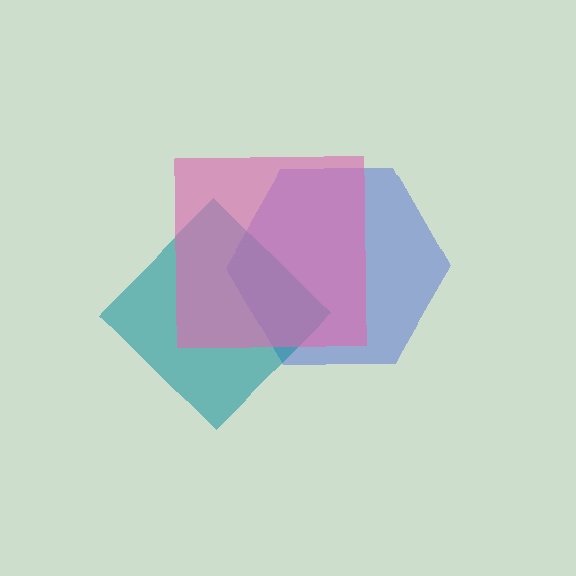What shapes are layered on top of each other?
The layered shapes are: a blue hexagon, a teal diamond, a pink square.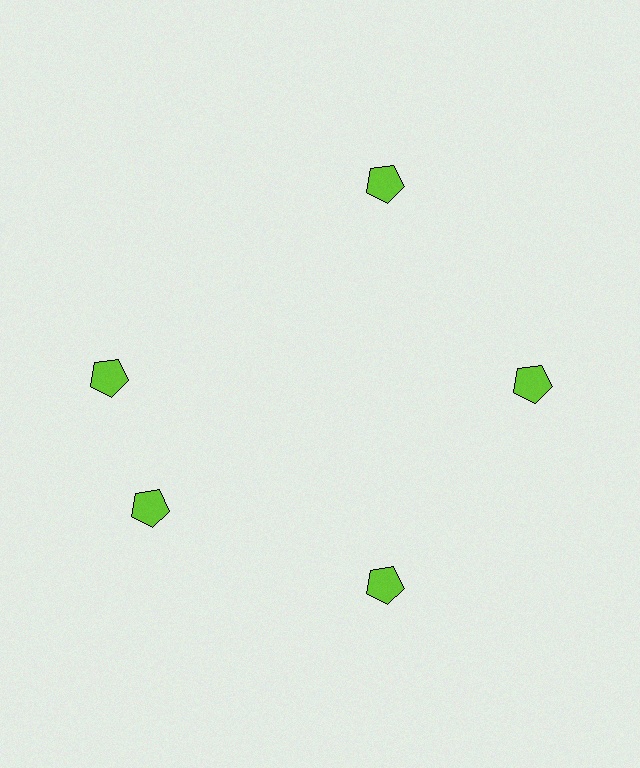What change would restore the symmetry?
The symmetry would be restored by rotating it back into even spacing with its neighbors so that all 5 pentagons sit at equal angles and equal distance from the center.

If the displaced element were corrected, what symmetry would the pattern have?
It would have 5-fold rotational symmetry — the pattern would map onto itself every 72 degrees.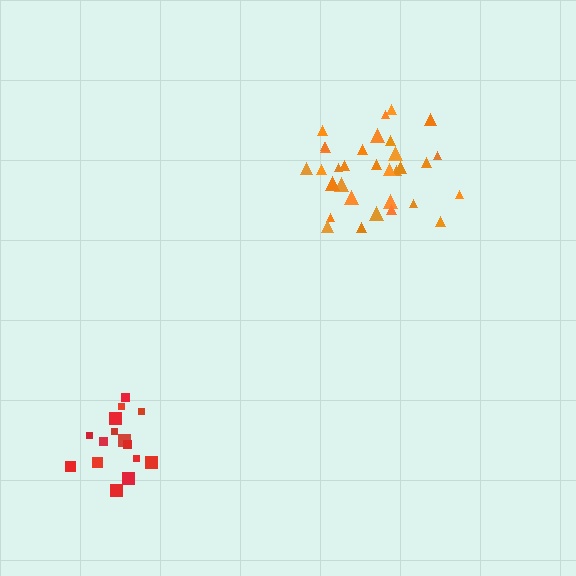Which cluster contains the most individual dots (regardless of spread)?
Orange (32).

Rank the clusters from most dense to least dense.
red, orange.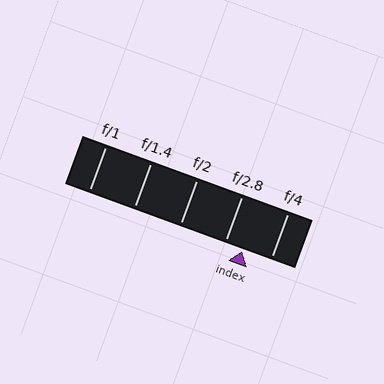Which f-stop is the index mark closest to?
The index mark is closest to f/2.8.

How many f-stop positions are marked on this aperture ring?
There are 5 f-stop positions marked.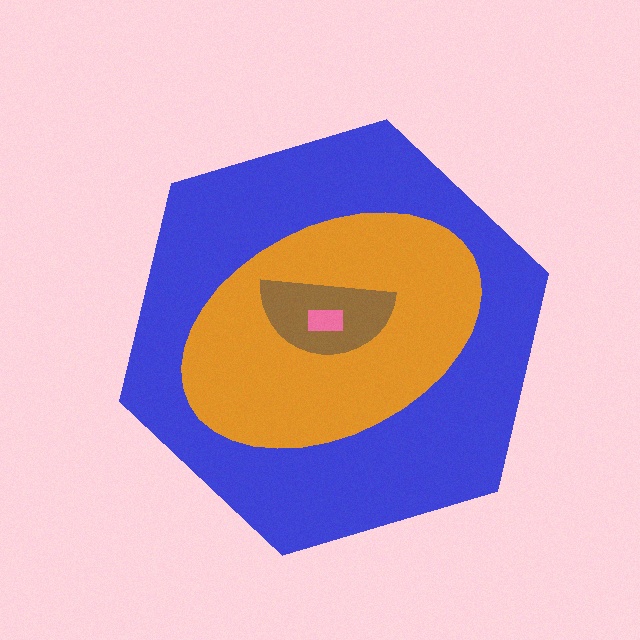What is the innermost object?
The pink rectangle.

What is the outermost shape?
The blue hexagon.